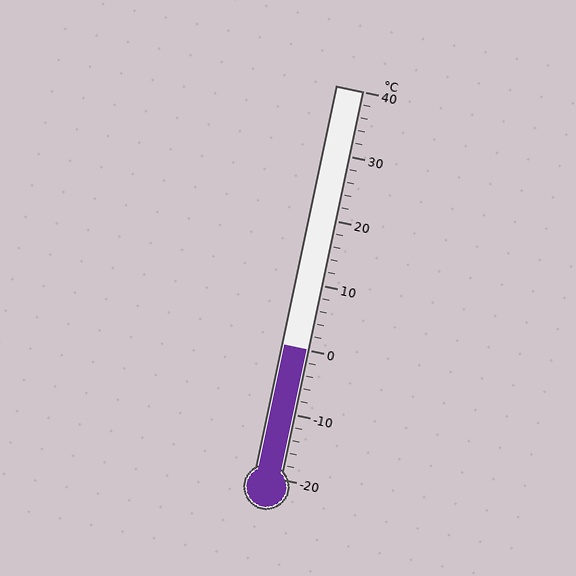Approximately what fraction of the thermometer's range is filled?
The thermometer is filled to approximately 35% of its range.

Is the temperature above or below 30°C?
The temperature is below 30°C.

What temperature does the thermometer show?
The thermometer shows approximately 0°C.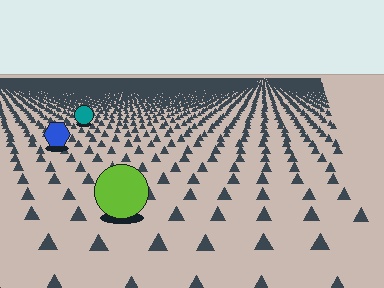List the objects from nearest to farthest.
From nearest to farthest: the lime circle, the blue hexagon, the teal circle.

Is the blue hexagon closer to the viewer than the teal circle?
Yes. The blue hexagon is closer — you can tell from the texture gradient: the ground texture is coarser near it.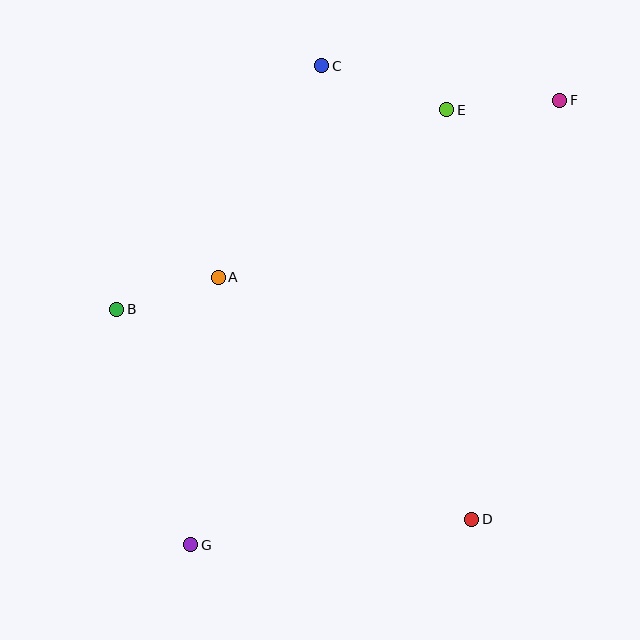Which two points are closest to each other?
Points A and B are closest to each other.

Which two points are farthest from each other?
Points F and G are farthest from each other.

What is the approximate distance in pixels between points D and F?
The distance between D and F is approximately 428 pixels.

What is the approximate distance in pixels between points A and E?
The distance between A and E is approximately 283 pixels.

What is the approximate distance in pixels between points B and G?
The distance between B and G is approximately 247 pixels.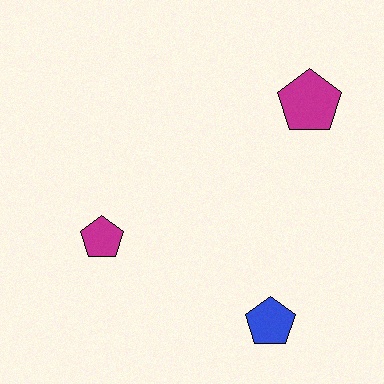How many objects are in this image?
There are 3 objects.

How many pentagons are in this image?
There are 3 pentagons.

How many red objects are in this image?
There are no red objects.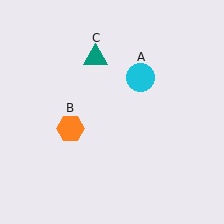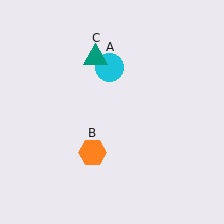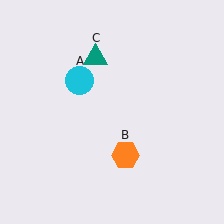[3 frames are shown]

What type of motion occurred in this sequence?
The cyan circle (object A), orange hexagon (object B) rotated counterclockwise around the center of the scene.